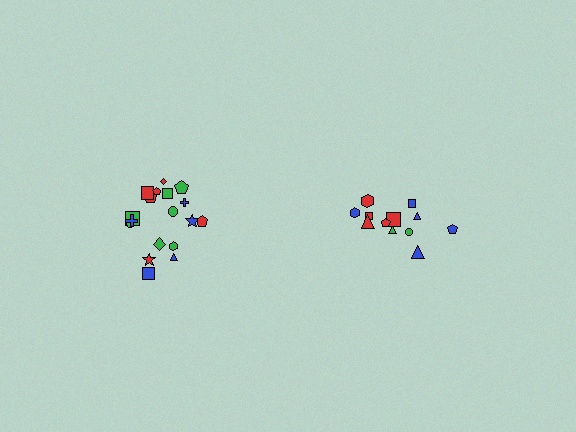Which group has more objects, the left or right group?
The left group.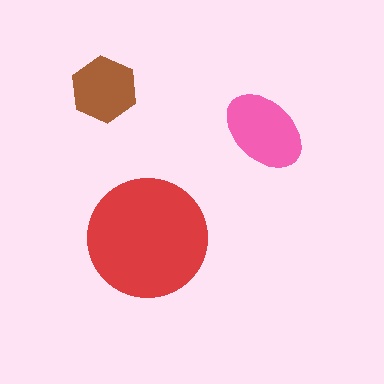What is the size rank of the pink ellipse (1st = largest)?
2nd.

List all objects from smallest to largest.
The brown hexagon, the pink ellipse, the red circle.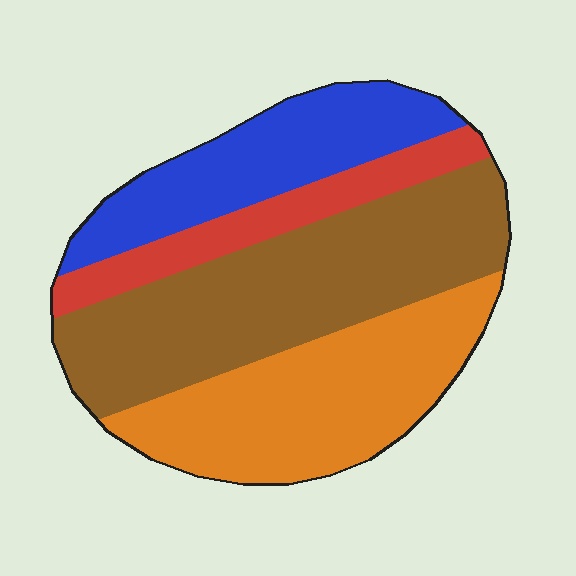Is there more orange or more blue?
Orange.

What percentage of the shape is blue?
Blue covers 21% of the shape.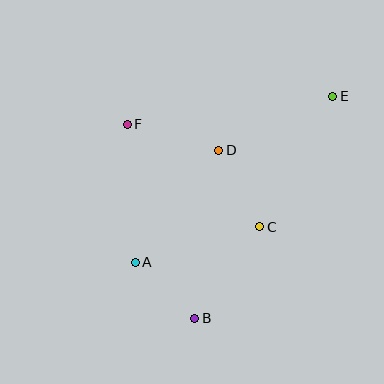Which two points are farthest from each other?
Points B and E are farthest from each other.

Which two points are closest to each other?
Points A and B are closest to each other.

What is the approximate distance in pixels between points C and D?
The distance between C and D is approximately 87 pixels.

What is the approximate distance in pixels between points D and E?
The distance between D and E is approximately 126 pixels.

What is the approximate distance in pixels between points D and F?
The distance between D and F is approximately 95 pixels.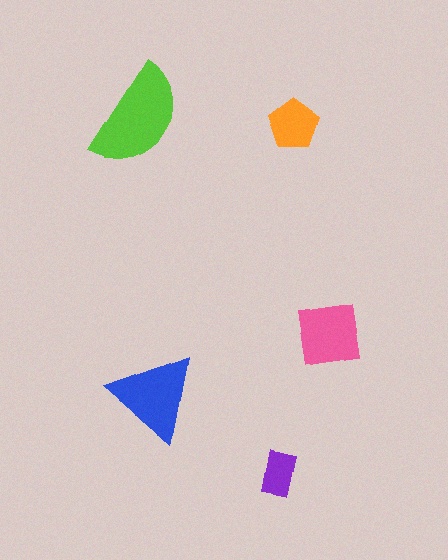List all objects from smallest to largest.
The purple rectangle, the orange pentagon, the pink square, the blue triangle, the lime semicircle.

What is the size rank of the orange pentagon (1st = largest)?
4th.